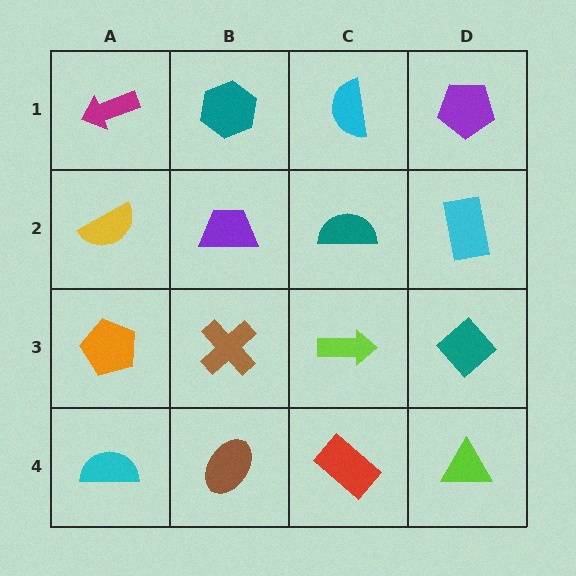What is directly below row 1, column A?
A yellow semicircle.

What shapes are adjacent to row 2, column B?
A teal hexagon (row 1, column B), a brown cross (row 3, column B), a yellow semicircle (row 2, column A), a teal semicircle (row 2, column C).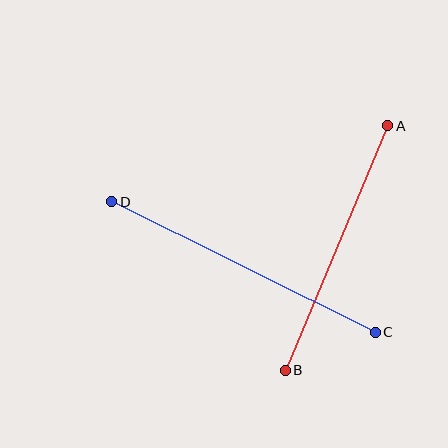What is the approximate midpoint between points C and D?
The midpoint is at approximately (244, 267) pixels.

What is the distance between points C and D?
The distance is approximately 294 pixels.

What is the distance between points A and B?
The distance is approximately 265 pixels.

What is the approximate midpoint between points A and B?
The midpoint is at approximately (337, 248) pixels.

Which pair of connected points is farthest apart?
Points C and D are farthest apart.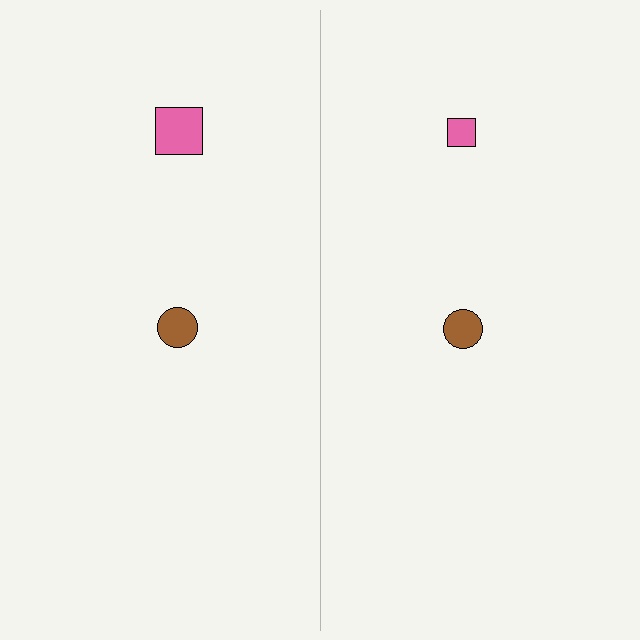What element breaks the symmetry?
The pink square on the right side has a different size than its mirror counterpart.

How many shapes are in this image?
There are 4 shapes in this image.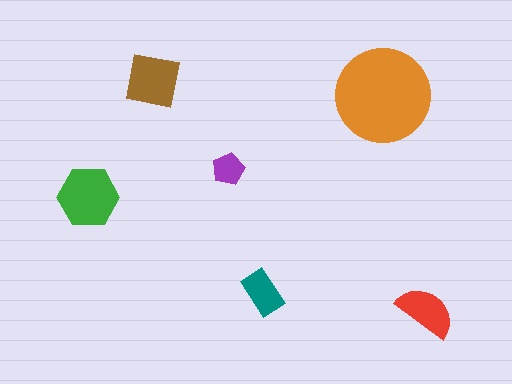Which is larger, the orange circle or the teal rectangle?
The orange circle.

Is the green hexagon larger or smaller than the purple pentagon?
Larger.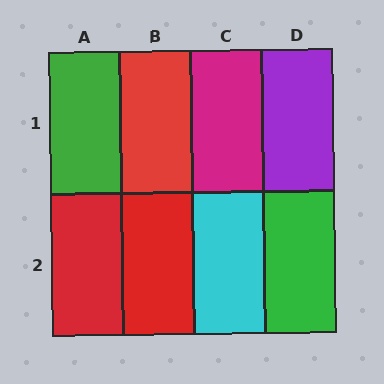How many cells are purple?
1 cell is purple.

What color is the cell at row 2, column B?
Red.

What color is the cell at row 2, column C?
Cyan.